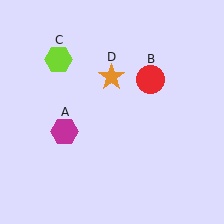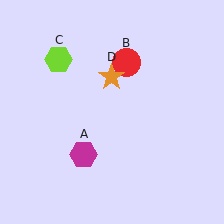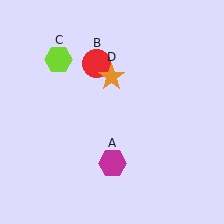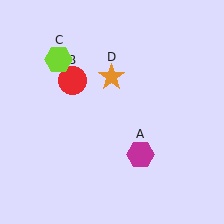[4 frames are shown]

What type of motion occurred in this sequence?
The magenta hexagon (object A), red circle (object B) rotated counterclockwise around the center of the scene.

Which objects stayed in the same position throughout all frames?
Lime hexagon (object C) and orange star (object D) remained stationary.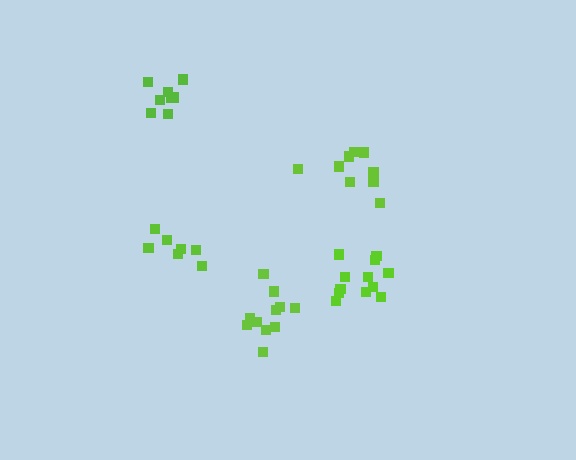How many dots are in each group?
Group 1: 8 dots, Group 2: 12 dots, Group 3: 11 dots, Group 4: 7 dots, Group 5: 10 dots (48 total).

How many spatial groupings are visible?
There are 5 spatial groupings.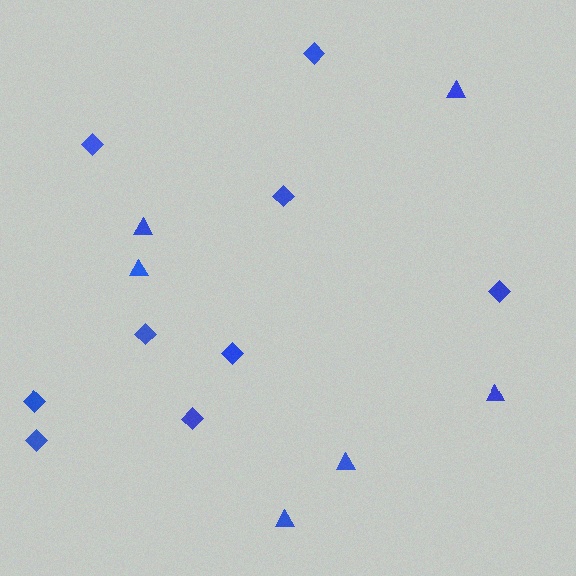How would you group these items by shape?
There are 2 groups: one group of diamonds (9) and one group of triangles (6).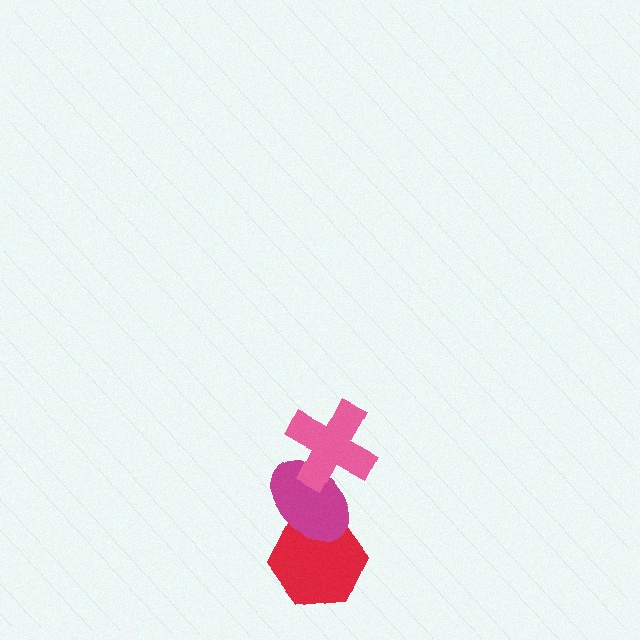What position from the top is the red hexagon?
The red hexagon is 3rd from the top.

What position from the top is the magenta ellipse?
The magenta ellipse is 2nd from the top.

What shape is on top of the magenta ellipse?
The pink cross is on top of the magenta ellipse.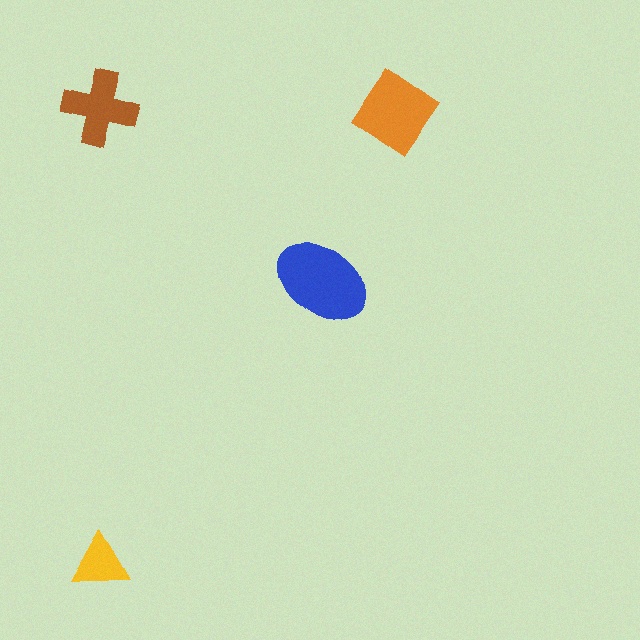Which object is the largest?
The blue ellipse.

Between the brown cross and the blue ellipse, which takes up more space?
The blue ellipse.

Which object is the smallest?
The yellow triangle.